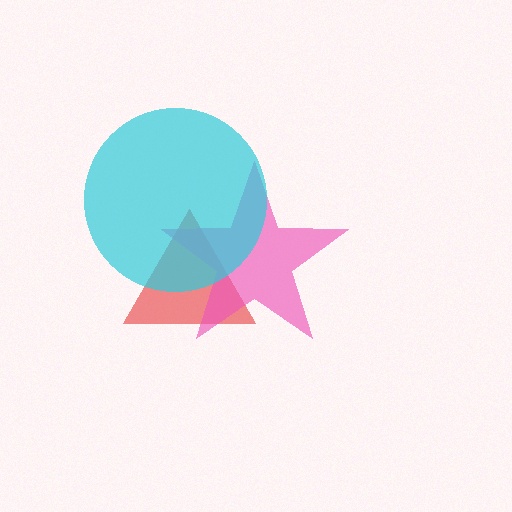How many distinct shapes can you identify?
There are 3 distinct shapes: a red triangle, a pink star, a cyan circle.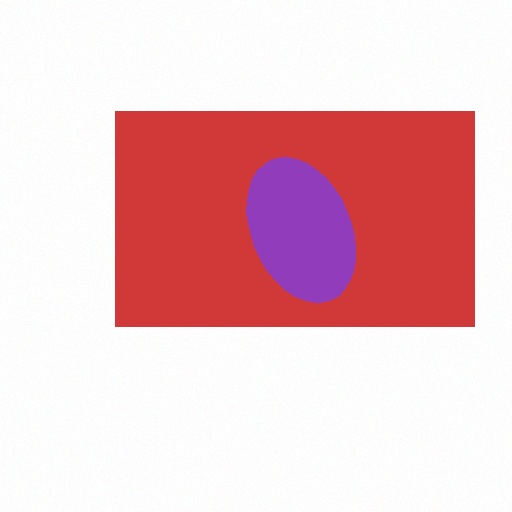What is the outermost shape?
The red rectangle.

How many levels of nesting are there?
2.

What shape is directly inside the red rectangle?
The purple ellipse.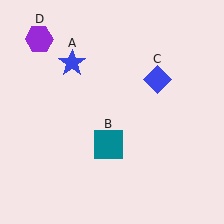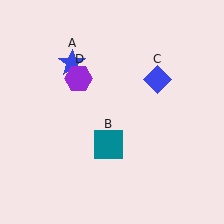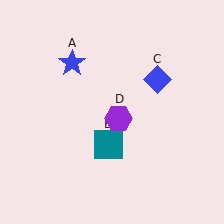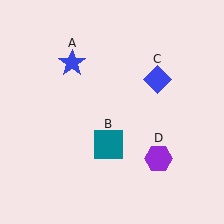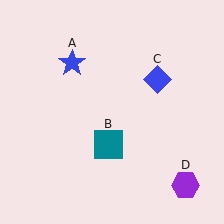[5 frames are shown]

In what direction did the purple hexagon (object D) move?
The purple hexagon (object D) moved down and to the right.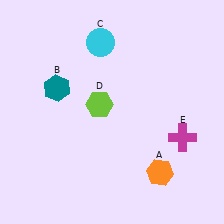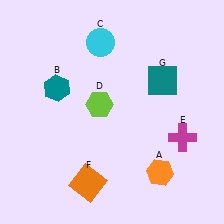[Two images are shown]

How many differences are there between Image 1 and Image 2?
There are 2 differences between the two images.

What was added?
An orange square (F), a teal square (G) were added in Image 2.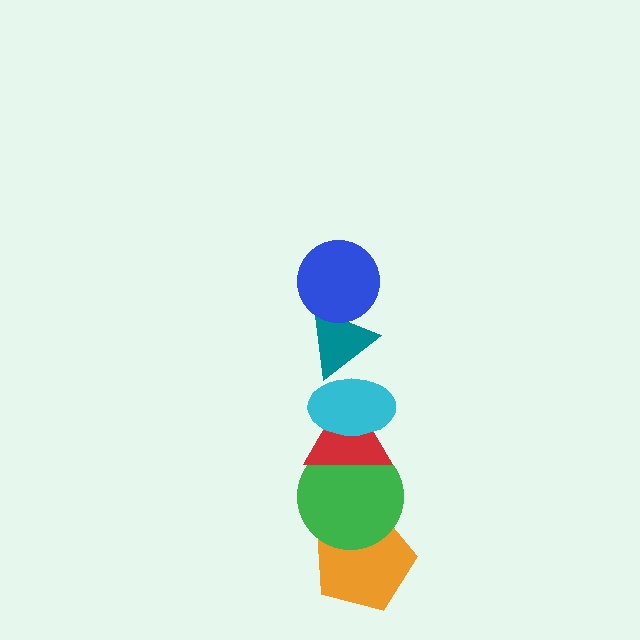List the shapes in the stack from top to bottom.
From top to bottom: the blue circle, the teal triangle, the cyan ellipse, the red triangle, the green circle, the orange pentagon.